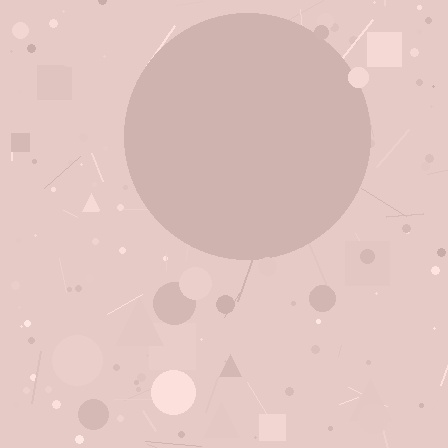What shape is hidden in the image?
A circle is hidden in the image.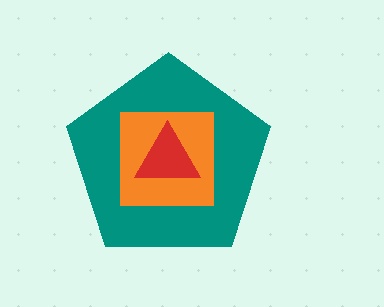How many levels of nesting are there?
3.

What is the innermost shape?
The red triangle.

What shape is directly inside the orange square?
The red triangle.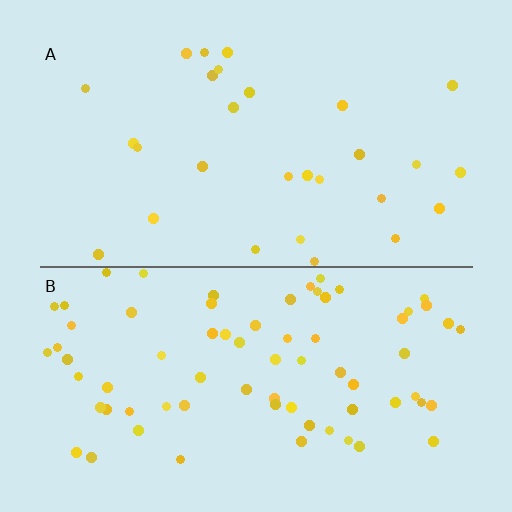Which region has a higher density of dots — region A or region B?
B (the bottom).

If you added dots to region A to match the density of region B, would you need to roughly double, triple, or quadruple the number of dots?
Approximately triple.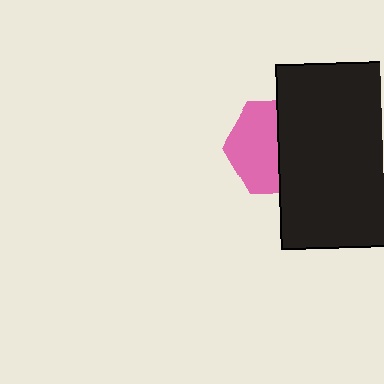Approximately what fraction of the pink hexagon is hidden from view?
Roughly 47% of the pink hexagon is hidden behind the black rectangle.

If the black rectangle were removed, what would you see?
You would see the complete pink hexagon.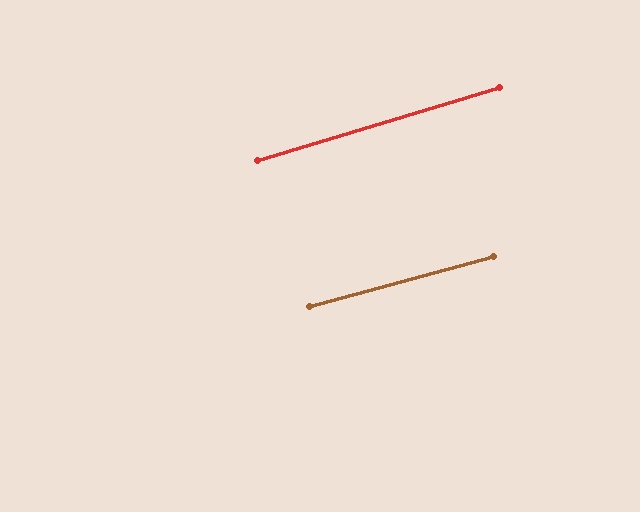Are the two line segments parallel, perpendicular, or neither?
Parallel — their directions differ by only 1.6°.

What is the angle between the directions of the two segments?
Approximately 2 degrees.